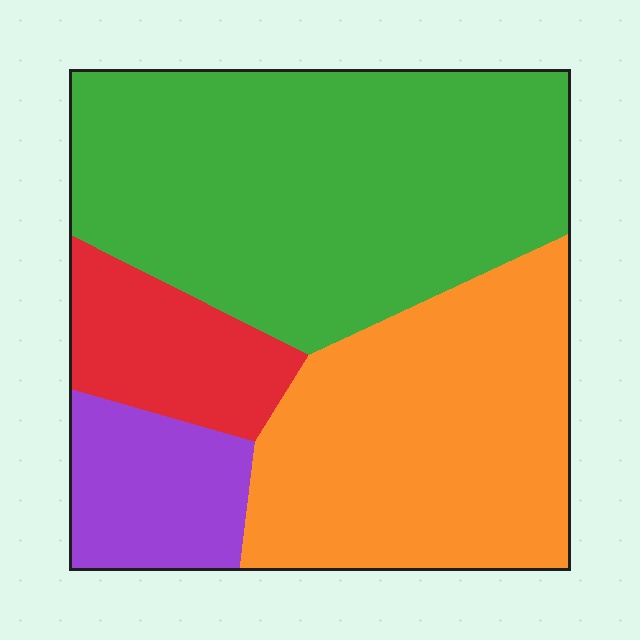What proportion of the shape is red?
Red covers about 10% of the shape.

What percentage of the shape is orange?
Orange takes up about one third (1/3) of the shape.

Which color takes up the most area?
Green, at roughly 45%.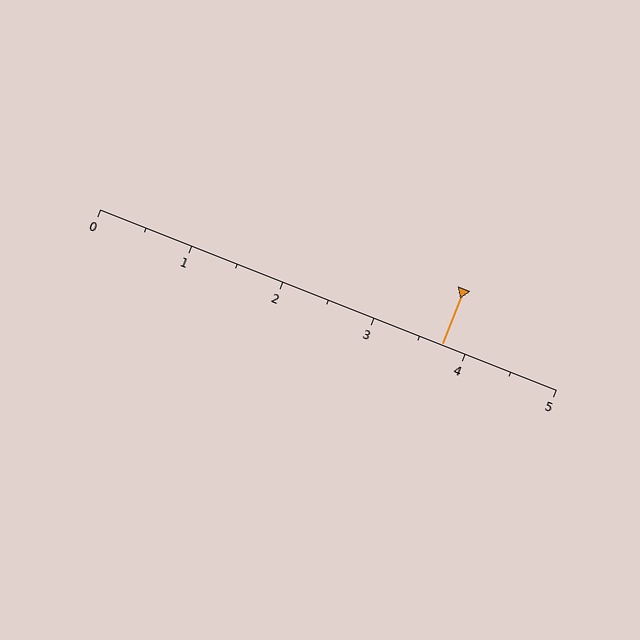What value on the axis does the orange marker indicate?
The marker indicates approximately 3.8.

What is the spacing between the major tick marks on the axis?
The major ticks are spaced 1 apart.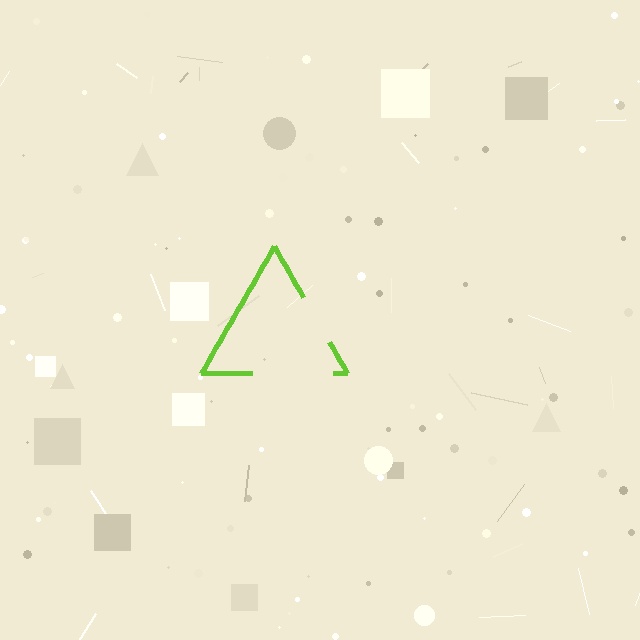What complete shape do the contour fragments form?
The contour fragments form a triangle.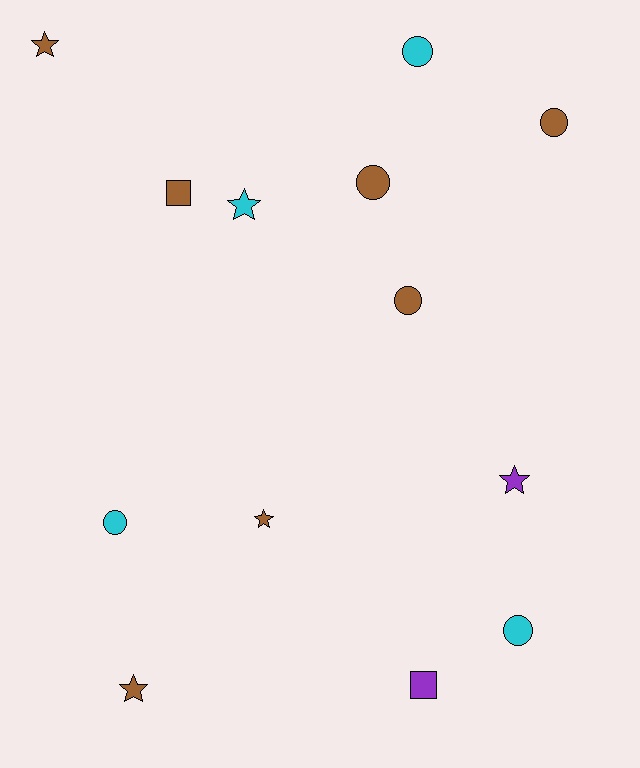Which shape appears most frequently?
Circle, with 6 objects.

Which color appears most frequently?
Brown, with 7 objects.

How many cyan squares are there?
There are no cyan squares.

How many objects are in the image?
There are 13 objects.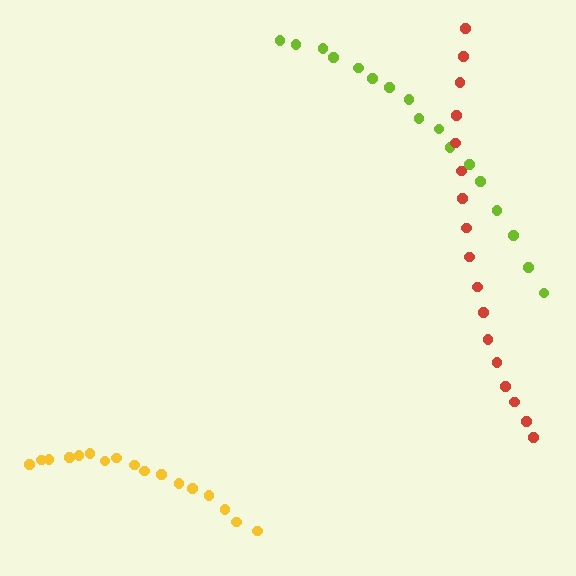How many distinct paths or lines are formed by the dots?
There are 3 distinct paths.